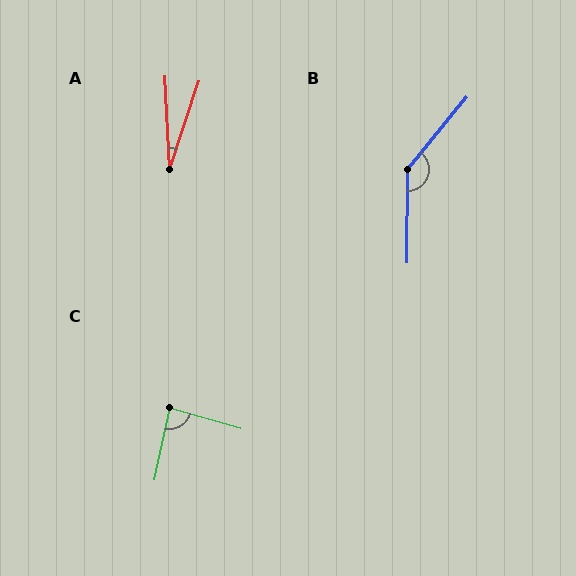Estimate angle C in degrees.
Approximately 86 degrees.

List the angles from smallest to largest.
A (22°), C (86°), B (141°).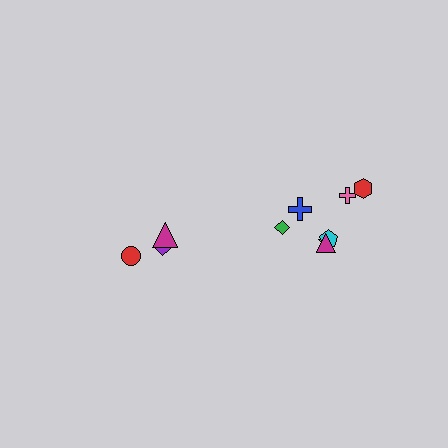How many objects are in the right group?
There are 7 objects.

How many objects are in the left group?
There are 3 objects.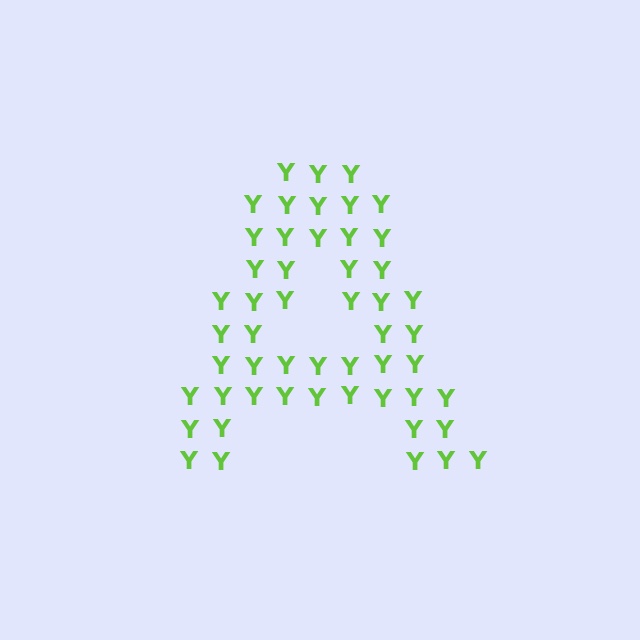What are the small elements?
The small elements are letter Y's.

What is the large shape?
The large shape is the letter A.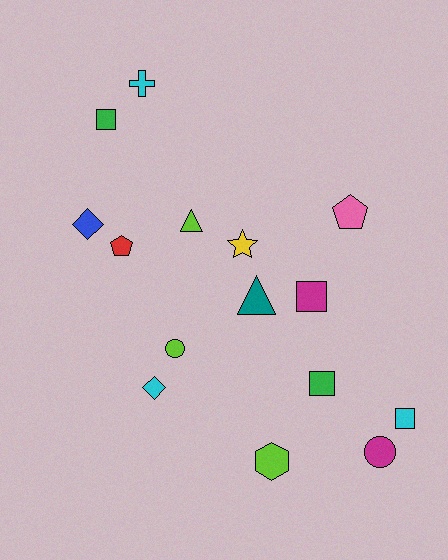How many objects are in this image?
There are 15 objects.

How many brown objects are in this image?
There are no brown objects.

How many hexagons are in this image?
There is 1 hexagon.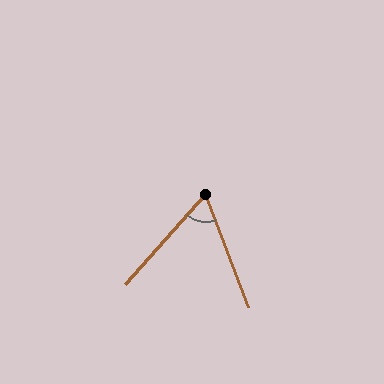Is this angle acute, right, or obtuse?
It is acute.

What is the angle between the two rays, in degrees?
Approximately 62 degrees.